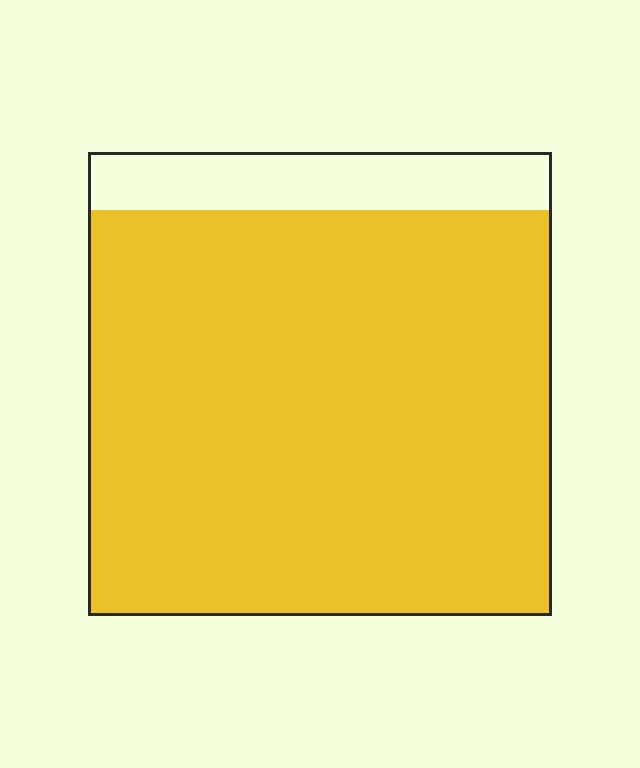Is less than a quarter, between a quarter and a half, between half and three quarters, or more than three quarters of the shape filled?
More than three quarters.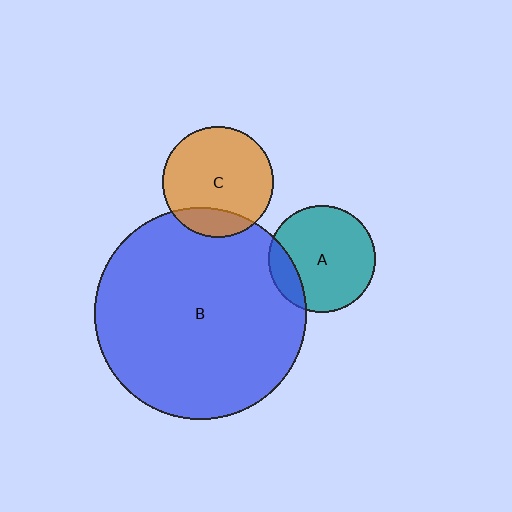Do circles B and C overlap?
Yes.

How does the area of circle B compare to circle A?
Approximately 3.9 times.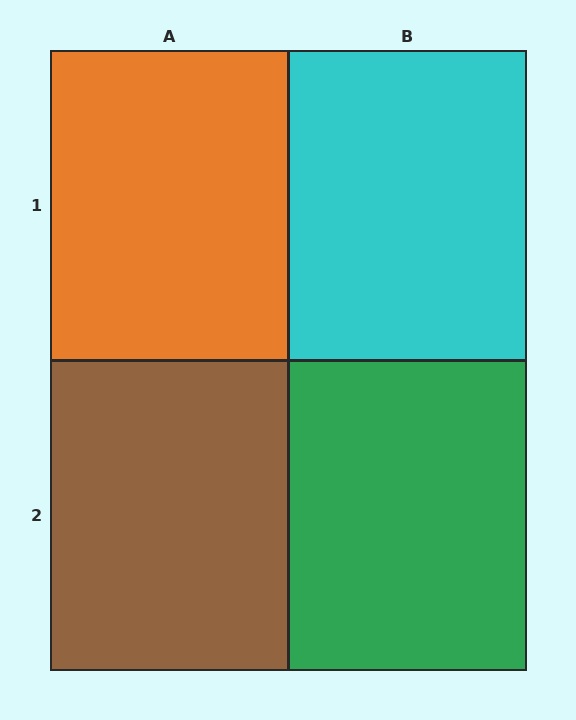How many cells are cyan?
1 cell is cyan.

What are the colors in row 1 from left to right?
Orange, cyan.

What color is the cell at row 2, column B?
Green.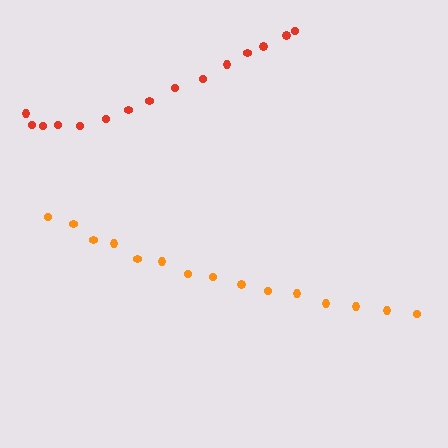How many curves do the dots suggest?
There are 2 distinct paths.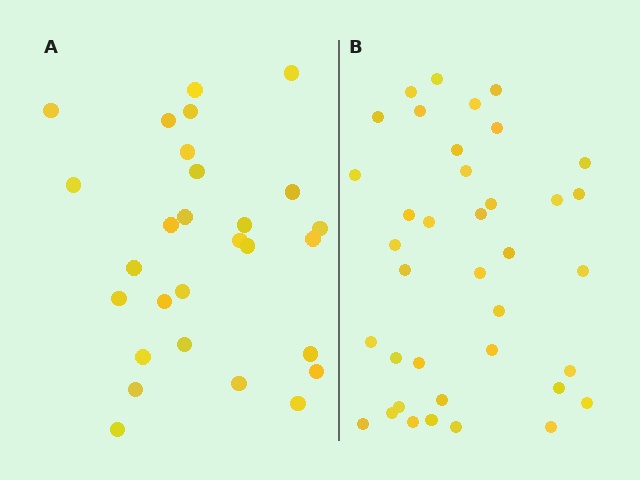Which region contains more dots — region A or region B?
Region B (the right region) has more dots.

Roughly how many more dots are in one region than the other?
Region B has roughly 10 or so more dots than region A.